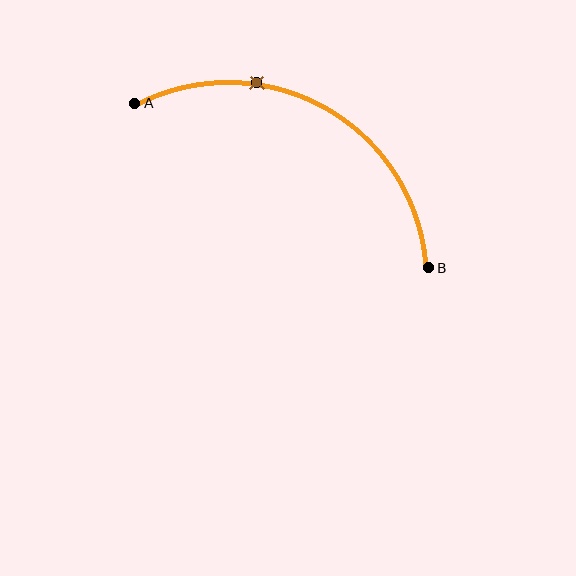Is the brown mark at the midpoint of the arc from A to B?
No. The brown mark lies on the arc but is closer to endpoint A. The arc midpoint would be at the point on the curve equidistant along the arc from both A and B.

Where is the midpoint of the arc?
The arc midpoint is the point on the curve farthest from the straight line joining A and B. It sits above that line.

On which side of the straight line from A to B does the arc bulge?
The arc bulges above the straight line connecting A and B.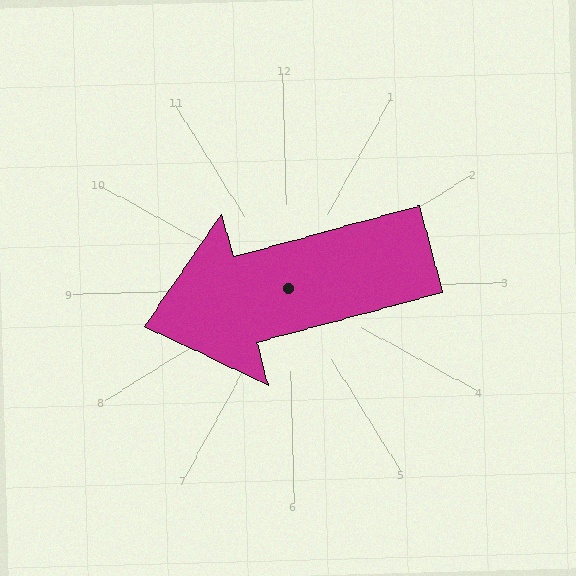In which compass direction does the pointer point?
West.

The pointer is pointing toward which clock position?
Roughly 9 o'clock.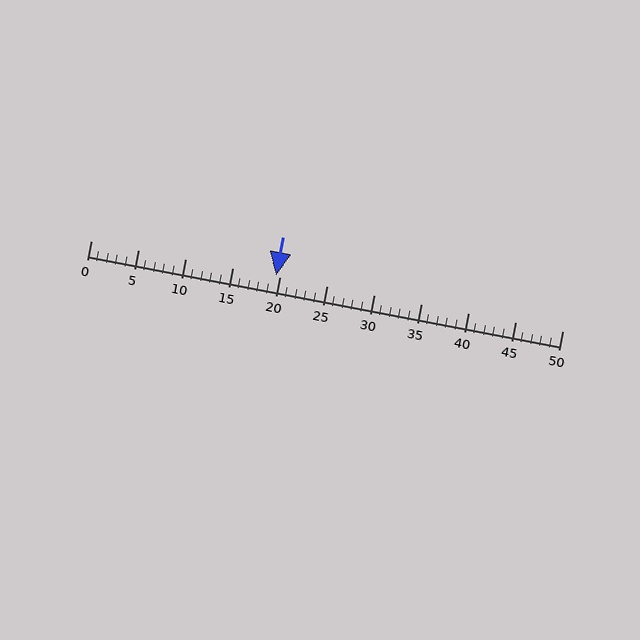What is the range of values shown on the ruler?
The ruler shows values from 0 to 50.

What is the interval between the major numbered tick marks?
The major tick marks are spaced 5 units apart.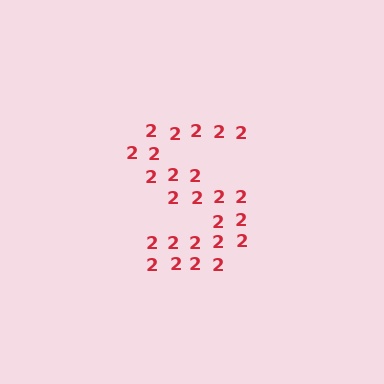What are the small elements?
The small elements are digit 2's.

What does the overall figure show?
The overall figure shows the letter S.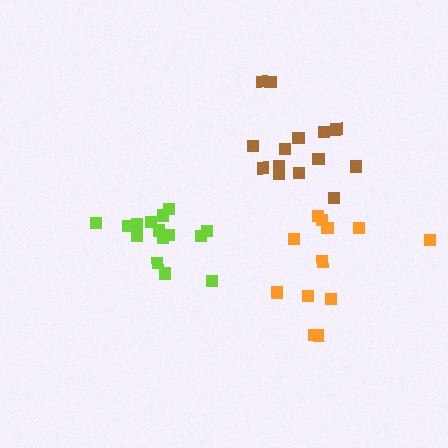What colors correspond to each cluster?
The clusters are colored: lime, brown, orange.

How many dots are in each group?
Group 1: 15 dots, Group 2: 14 dots, Group 3: 12 dots (41 total).